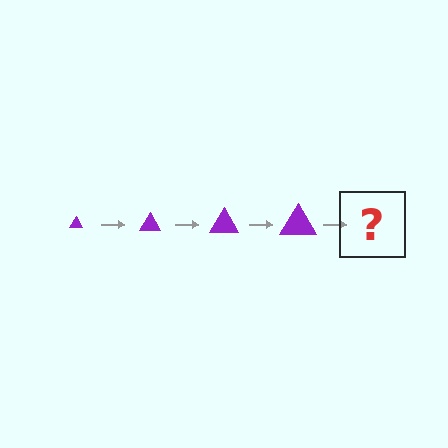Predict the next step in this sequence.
The next step is a purple triangle, larger than the previous one.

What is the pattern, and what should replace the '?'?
The pattern is that the triangle gets progressively larger each step. The '?' should be a purple triangle, larger than the previous one.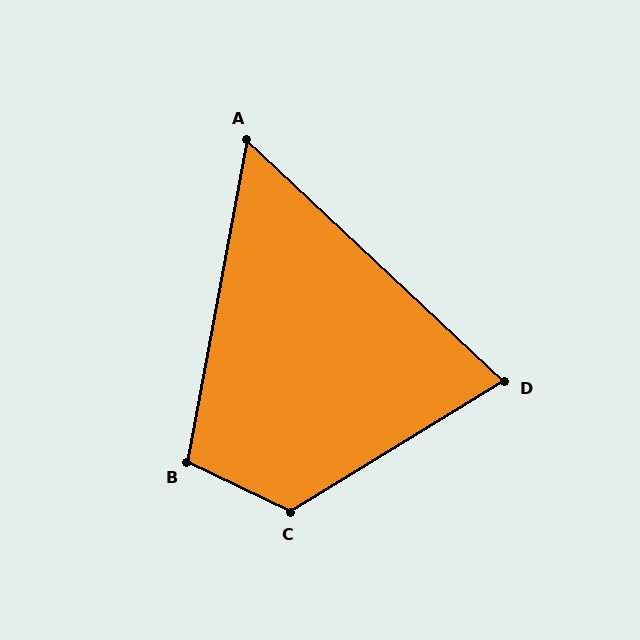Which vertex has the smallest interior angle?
A, at approximately 57 degrees.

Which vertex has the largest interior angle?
C, at approximately 123 degrees.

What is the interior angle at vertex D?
Approximately 75 degrees (acute).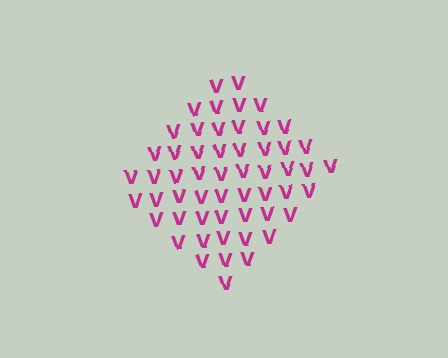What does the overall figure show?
The overall figure shows a diamond.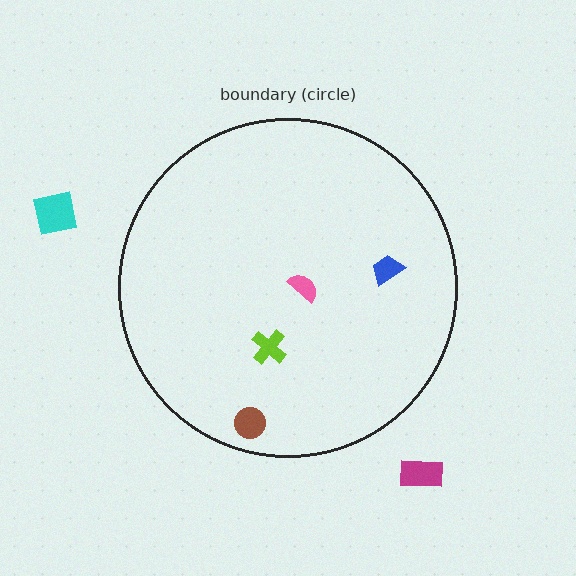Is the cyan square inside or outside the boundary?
Outside.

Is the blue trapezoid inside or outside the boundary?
Inside.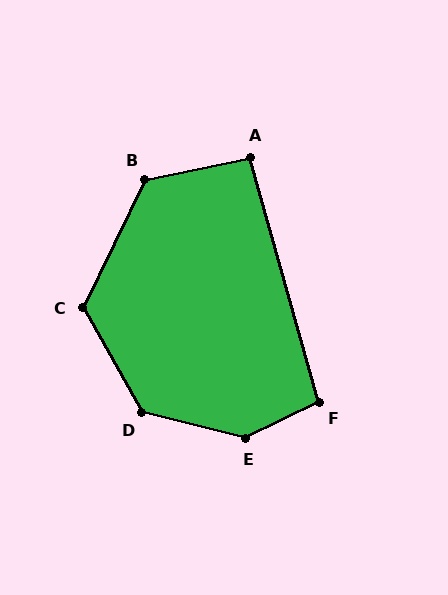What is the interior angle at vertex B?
Approximately 128 degrees (obtuse).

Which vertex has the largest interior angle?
E, at approximately 141 degrees.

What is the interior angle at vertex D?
Approximately 133 degrees (obtuse).